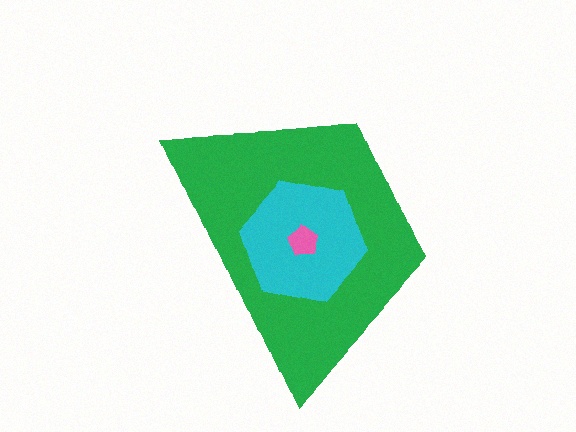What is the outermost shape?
The green trapezoid.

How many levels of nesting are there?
3.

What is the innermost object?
The pink pentagon.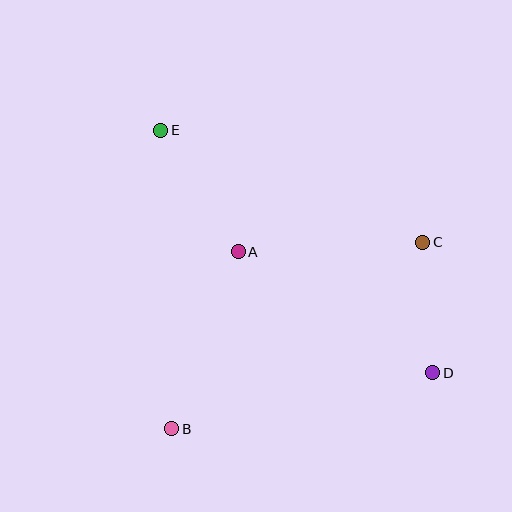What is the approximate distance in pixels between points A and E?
The distance between A and E is approximately 144 pixels.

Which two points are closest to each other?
Points C and D are closest to each other.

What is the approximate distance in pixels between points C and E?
The distance between C and E is approximately 285 pixels.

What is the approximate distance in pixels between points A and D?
The distance between A and D is approximately 229 pixels.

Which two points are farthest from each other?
Points D and E are farthest from each other.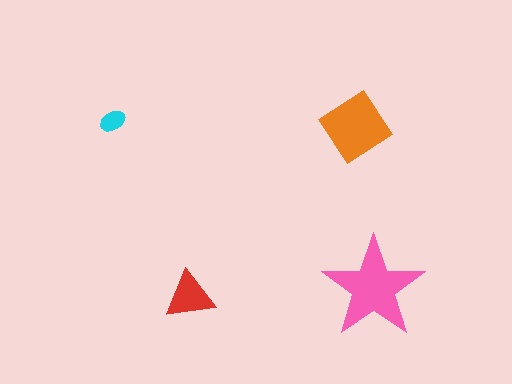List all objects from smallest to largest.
The cyan ellipse, the red triangle, the orange diamond, the pink star.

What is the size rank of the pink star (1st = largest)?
1st.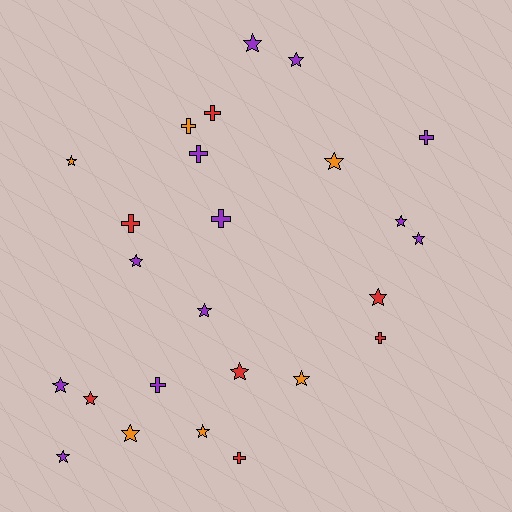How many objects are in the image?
There are 25 objects.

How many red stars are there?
There are 3 red stars.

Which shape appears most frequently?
Star, with 16 objects.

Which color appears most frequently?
Purple, with 12 objects.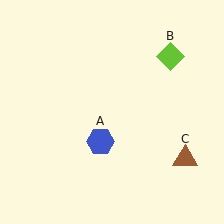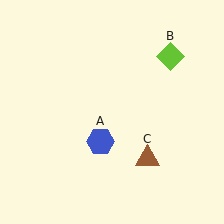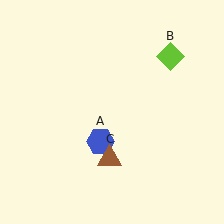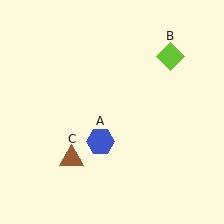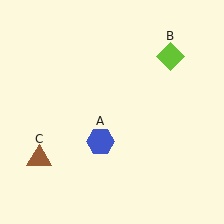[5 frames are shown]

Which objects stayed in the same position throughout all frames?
Blue hexagon (object A) and lime diamond (object B) remained stationary.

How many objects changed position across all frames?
1 object changed position: brown triangle (object C).